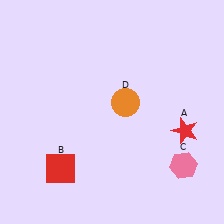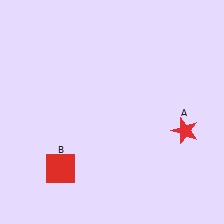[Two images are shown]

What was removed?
The orange circle (D), the pink hexagon (C) were removed in Image 2.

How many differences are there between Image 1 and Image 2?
There are 2 differences between the two images.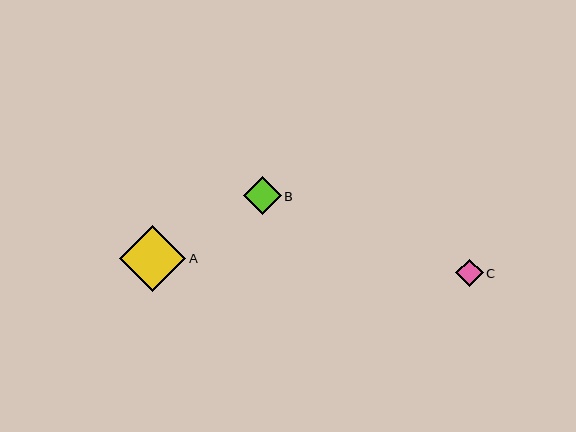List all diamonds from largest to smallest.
From largest to smallest: A, B, C.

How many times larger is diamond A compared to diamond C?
Diamond A is approximately 2.4 times the size of diamond C.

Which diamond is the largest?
Diamond A is the largest with a size of approximately 67 pixels.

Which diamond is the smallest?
Diamond C is the smallest with a size of approximately 28 pixels.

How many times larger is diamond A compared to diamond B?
Diamond A is approximately 1.8 times the size of diamond B.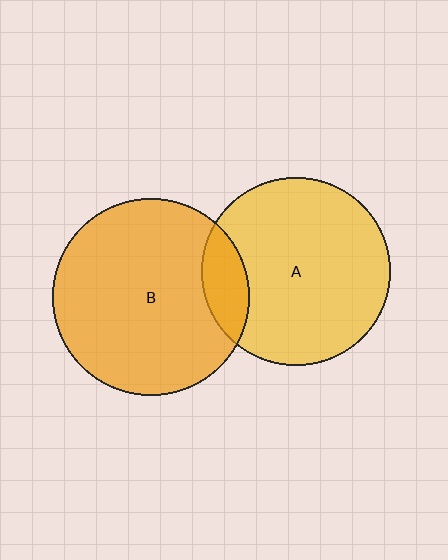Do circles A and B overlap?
Yes.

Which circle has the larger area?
Circle B (orange).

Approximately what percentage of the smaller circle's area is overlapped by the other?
Approximately 15%.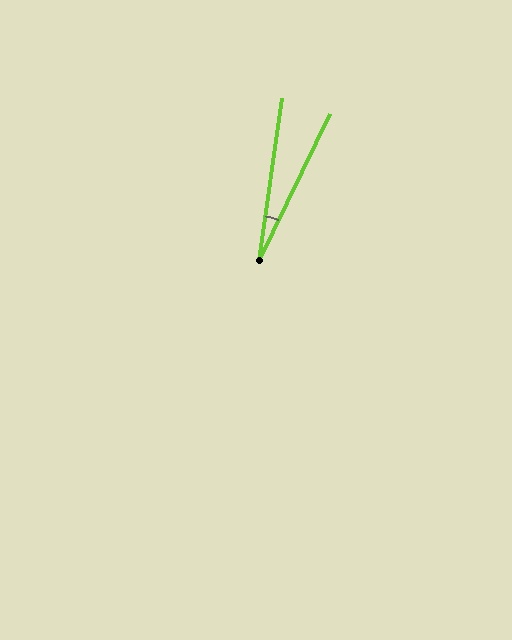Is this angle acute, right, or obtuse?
It is acute.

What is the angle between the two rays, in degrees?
Approximately 18 degrees.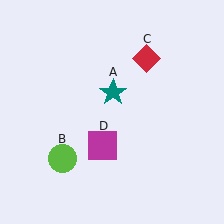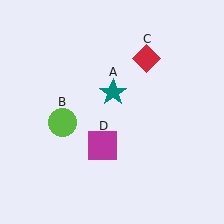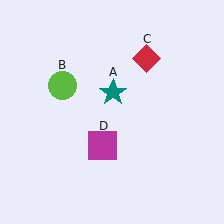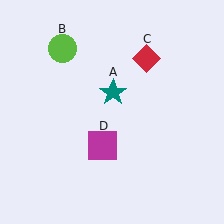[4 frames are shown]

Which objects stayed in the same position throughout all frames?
Teal star (object A) and red diamond (object C) and magenta square (object D) remained stationary.